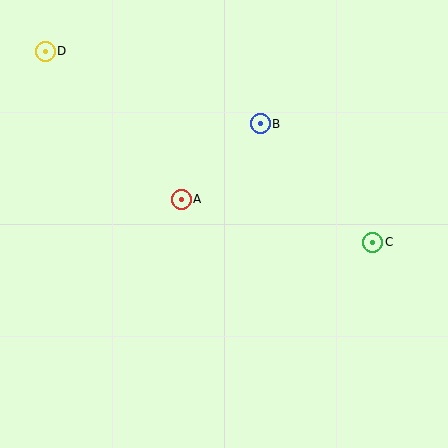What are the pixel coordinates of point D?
Point D is at (45, 51).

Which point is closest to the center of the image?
Point A at (181, 199) is closest to the center.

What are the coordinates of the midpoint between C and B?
The midpoint between C and B is at (316, 183).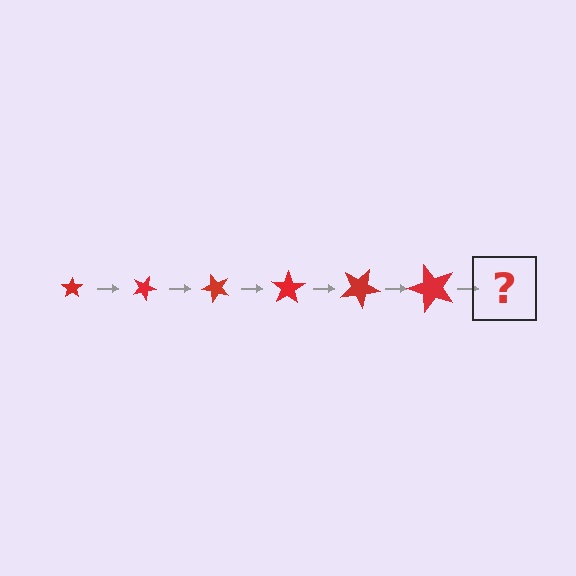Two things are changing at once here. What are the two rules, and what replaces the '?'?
The two rules are that the star grows larger each step and it rotates 25 degrees each step. The '?' should be a star, larger than the previous one and rotated 150 degrees from the start.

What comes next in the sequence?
The next element should be a star, larger than the previous one and rotated 150 degrees from the start.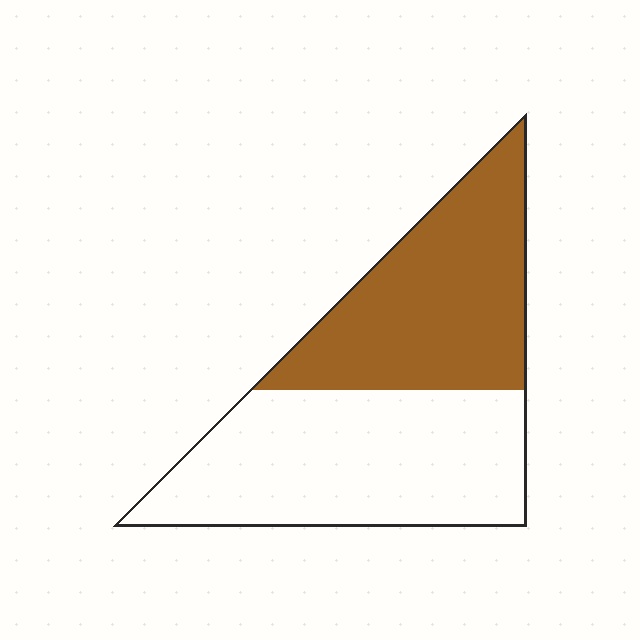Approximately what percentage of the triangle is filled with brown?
Approximately 45%.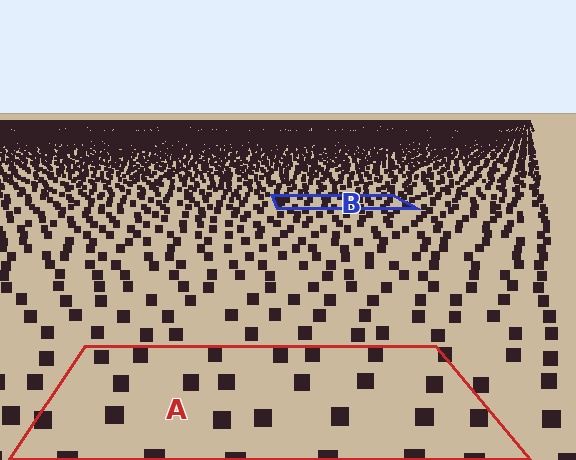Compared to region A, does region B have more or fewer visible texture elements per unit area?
Region B has more texture elements per unit area — they are packed more densely because it is farther away.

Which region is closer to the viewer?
Region A is closer. The texture elements there are larger and more spread out.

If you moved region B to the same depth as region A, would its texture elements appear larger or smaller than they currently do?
They would appear larger. At a closer depth, the same texture elements are projected at a bigger on-screen size.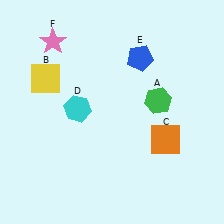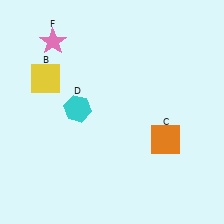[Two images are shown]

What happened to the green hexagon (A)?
The green hexagon (A) was removed in Image 2. It was in the top-right area of Image 1.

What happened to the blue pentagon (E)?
The blue pentagon (E) was removed in Image 2. It was in the top-right area of Image 1.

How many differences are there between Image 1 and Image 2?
There are 2 differences between the two images.